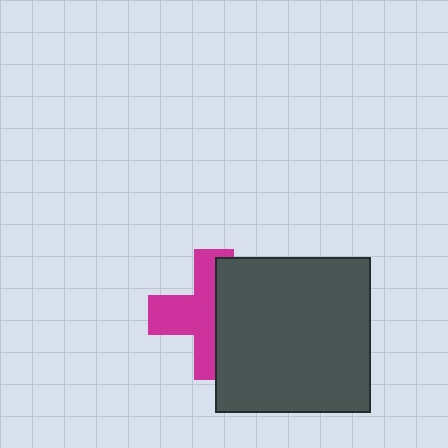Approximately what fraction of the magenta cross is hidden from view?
Roughly 45% of the magenta cross is hidden behind the dark gray square.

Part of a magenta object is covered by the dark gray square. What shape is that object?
It is a cross.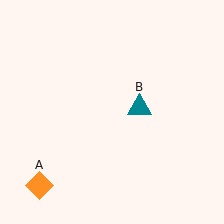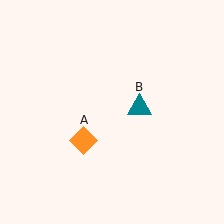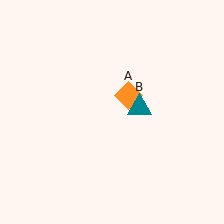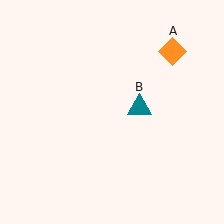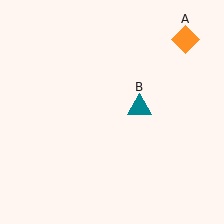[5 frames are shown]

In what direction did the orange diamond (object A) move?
The orange diamond (object A) moved up and to the right.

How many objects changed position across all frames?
1 object changed position: orange diamond (object A).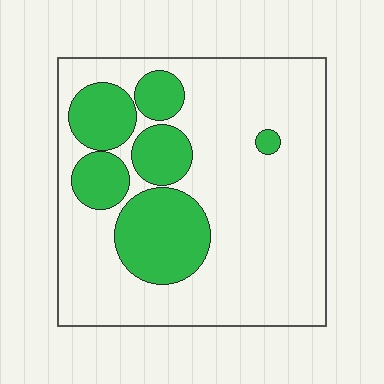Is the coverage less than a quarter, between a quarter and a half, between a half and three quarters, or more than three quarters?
Between a quarter and a half.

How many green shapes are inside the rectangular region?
6.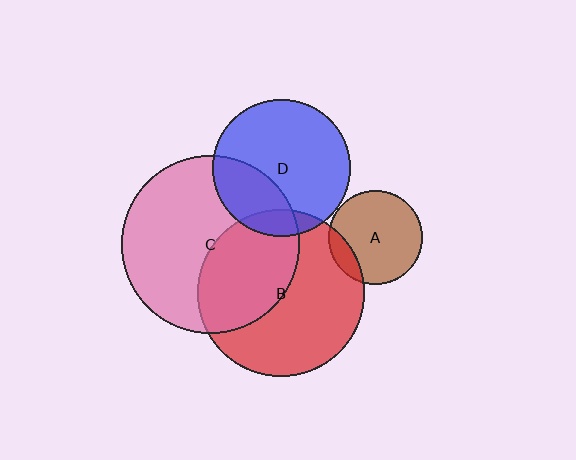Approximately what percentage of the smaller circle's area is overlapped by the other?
Approximately 15%.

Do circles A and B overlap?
Yes.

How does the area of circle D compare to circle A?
Approximately 2.1 times.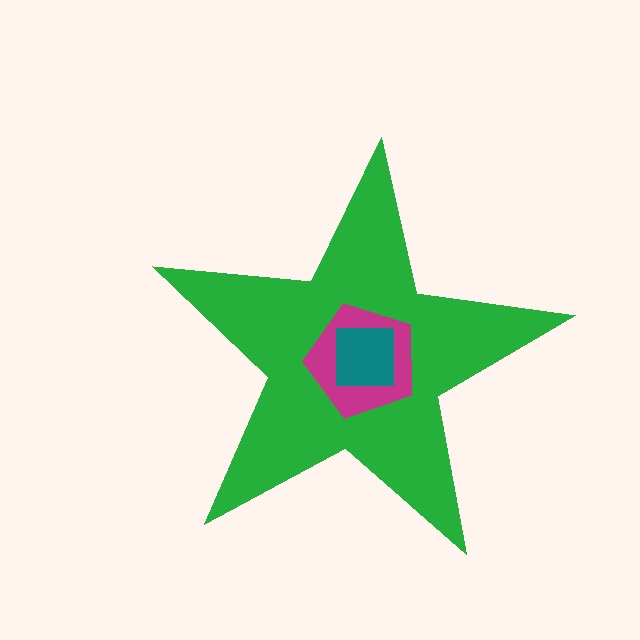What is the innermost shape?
The teal square.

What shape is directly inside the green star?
The magenta pentagon.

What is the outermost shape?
The green star.